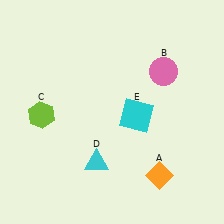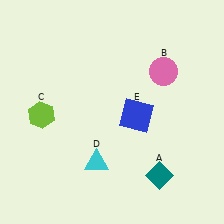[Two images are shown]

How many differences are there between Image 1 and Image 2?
There are 2 differences between the two images.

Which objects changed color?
A changed from orange to teal. E changed from cyan to blue.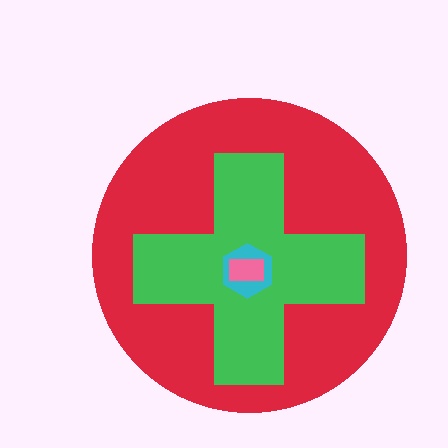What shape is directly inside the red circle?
The green cross.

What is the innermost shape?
The pink rectangle.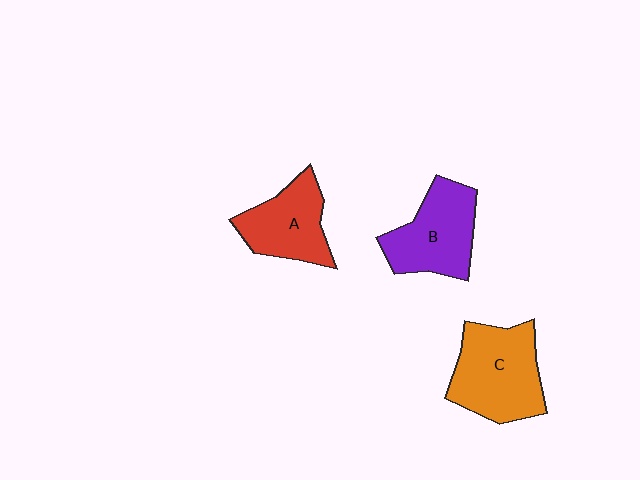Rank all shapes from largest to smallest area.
From largest to smallest: C (orange), B (purple), A (red).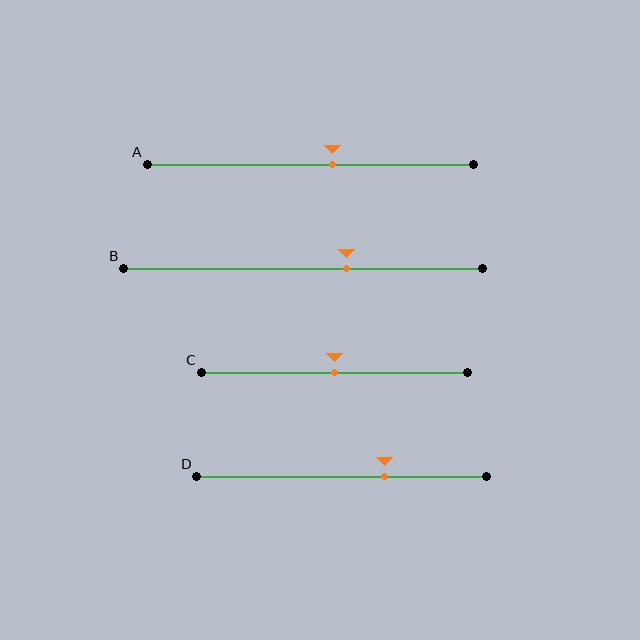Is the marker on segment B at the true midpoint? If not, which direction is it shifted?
No, the marker on segment B is shifted to the right by about 12% of the segment length.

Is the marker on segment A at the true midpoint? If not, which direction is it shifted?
No, the marker on segment A is shifted to the right by about 7% of the segment length.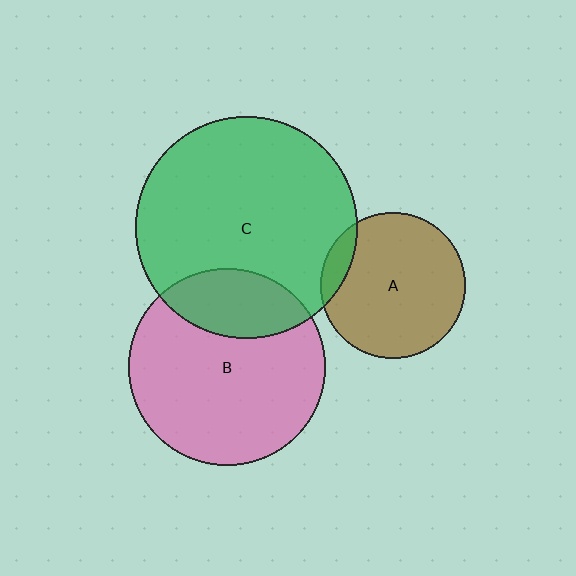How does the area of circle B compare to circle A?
Approximately 1.8 times.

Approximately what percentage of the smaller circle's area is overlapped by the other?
Approximately 10%.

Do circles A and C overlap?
Yes.